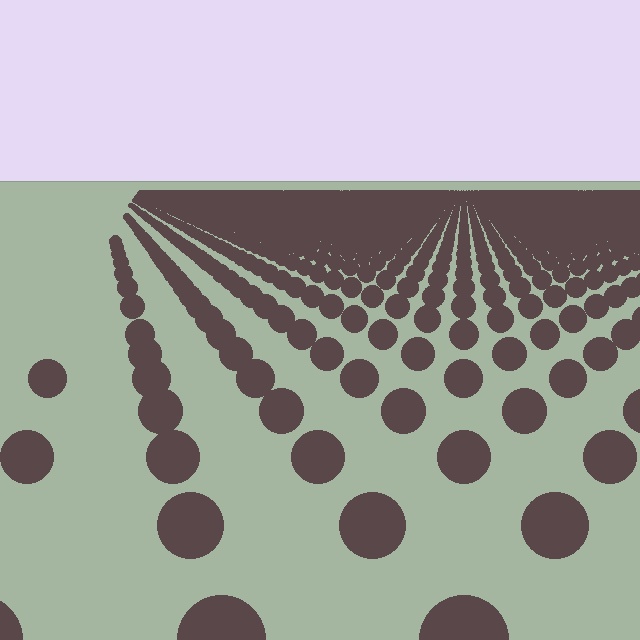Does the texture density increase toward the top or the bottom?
Density increases toward the top.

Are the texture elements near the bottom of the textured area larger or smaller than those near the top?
Larger. Near the bottom, elements are closer to the viewer and appear at a bigger on-screen size.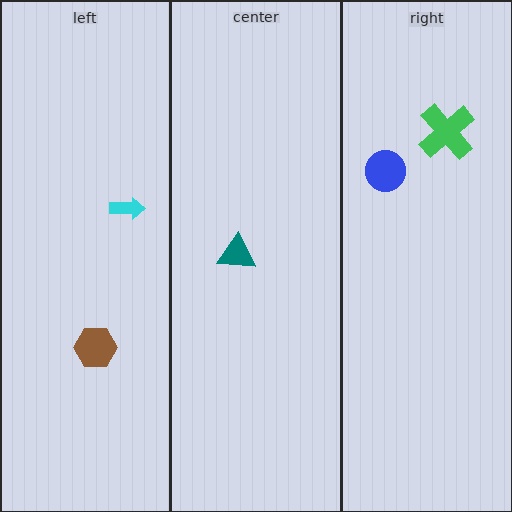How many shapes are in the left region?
2.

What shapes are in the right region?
The green cross, the blue circle.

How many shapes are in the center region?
1.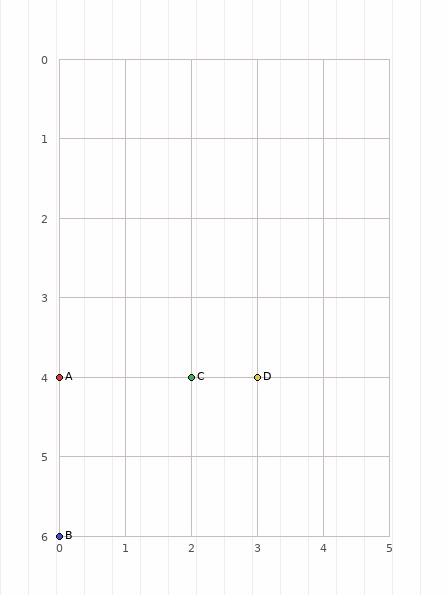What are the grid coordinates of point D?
Point D is at grid coordinates (3, 4).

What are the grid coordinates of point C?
Point C is at grid coordinates (2, 4).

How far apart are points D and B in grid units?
Points D and B are 3 columns and 2 rows apart (about 3.6 grid units diagonally).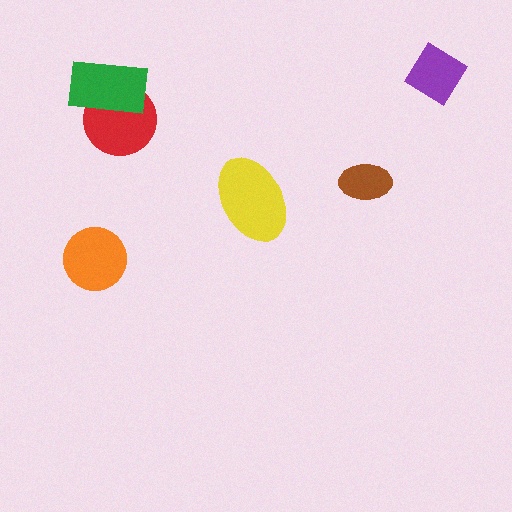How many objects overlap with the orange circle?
0 objects overlap with the orange circle.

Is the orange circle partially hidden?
No, no other shape covers it.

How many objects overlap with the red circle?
1 object overlaps with the red circle.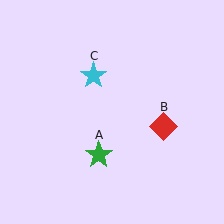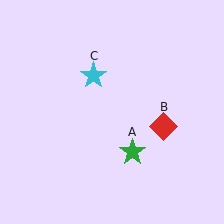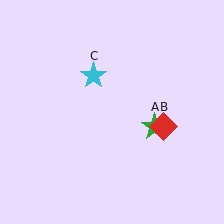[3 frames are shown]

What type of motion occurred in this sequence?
The green star (object A) rotated counterclockwise around the center of the scene.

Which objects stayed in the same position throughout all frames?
Red diamond (object B) and cyan star (object C) remained stationary.